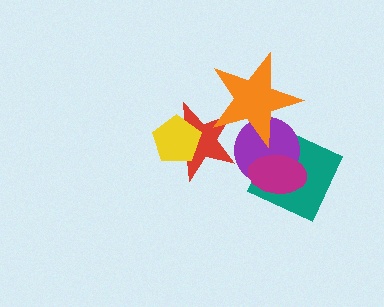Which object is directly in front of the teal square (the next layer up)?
The purple circle is directly in front of the teal square.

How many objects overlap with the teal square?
2 objects overlap with the teal square.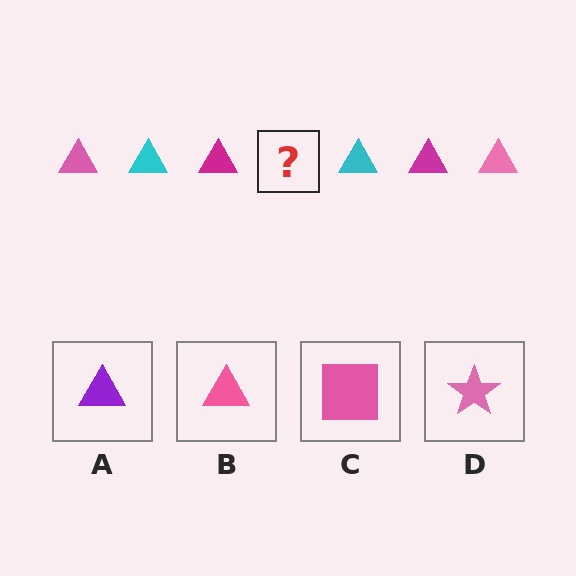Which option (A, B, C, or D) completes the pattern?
B.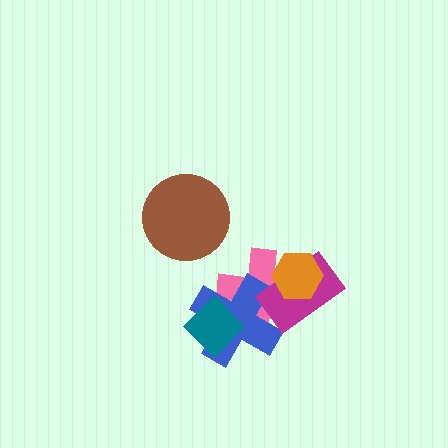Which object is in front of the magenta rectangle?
The orange hexagon is in front of the magenta rectangle.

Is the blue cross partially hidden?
Yes, it is partially covered by another shape.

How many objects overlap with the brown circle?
0 objects overlap with the brown circle.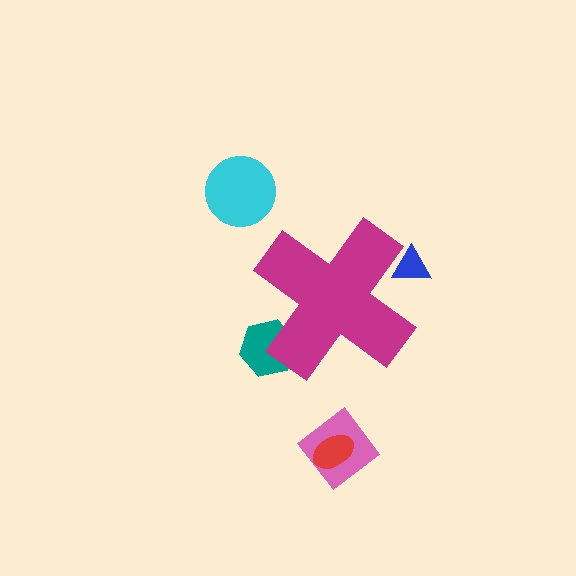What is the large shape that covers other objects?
A magenta cross.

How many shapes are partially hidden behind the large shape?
2 shapes are partially hidden.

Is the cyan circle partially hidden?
No, the cyan circle is fully visible.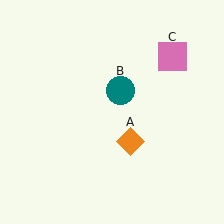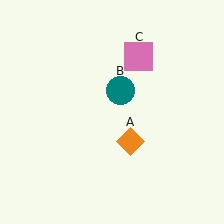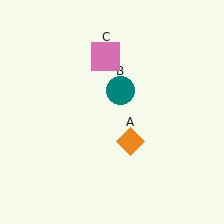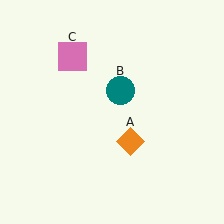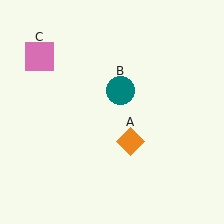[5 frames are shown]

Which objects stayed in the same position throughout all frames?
Orange diamond (object A) and teal circle (object B) remained stationary.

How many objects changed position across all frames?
1 object changed position: pink square (object C).